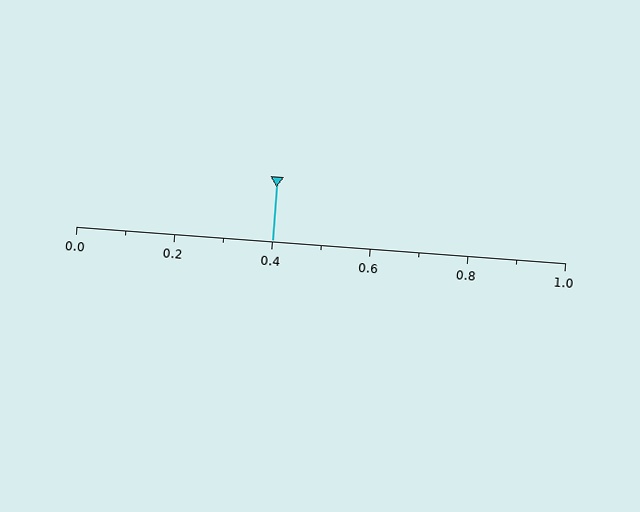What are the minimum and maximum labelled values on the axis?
The axis runs from 0.0 to 1.0.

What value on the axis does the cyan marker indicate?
The marker indicates approximately 0.4.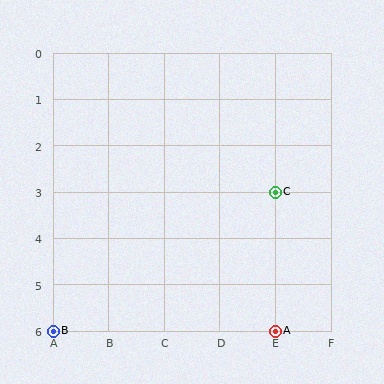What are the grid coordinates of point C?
Point C is at grid coordinates (E, 3).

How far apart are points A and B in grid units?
Points A and B are 4 columns apart.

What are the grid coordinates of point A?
Point A is at grid coordinates (E, 6).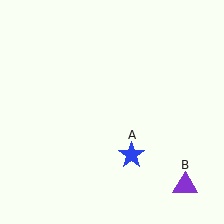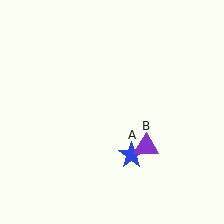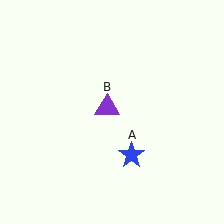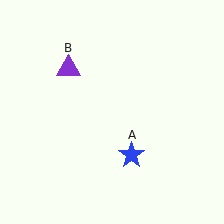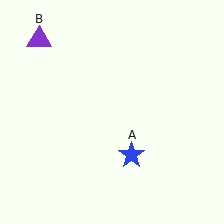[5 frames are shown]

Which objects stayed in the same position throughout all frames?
Blue star (object A) remained stationary.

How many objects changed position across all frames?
1 object changed position: purple triangle (object B).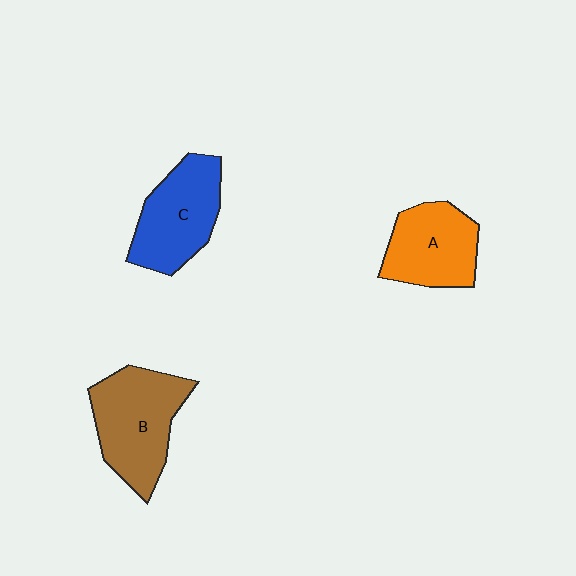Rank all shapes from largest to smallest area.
From largest to smallest: B (brown), C (blue), A (orange).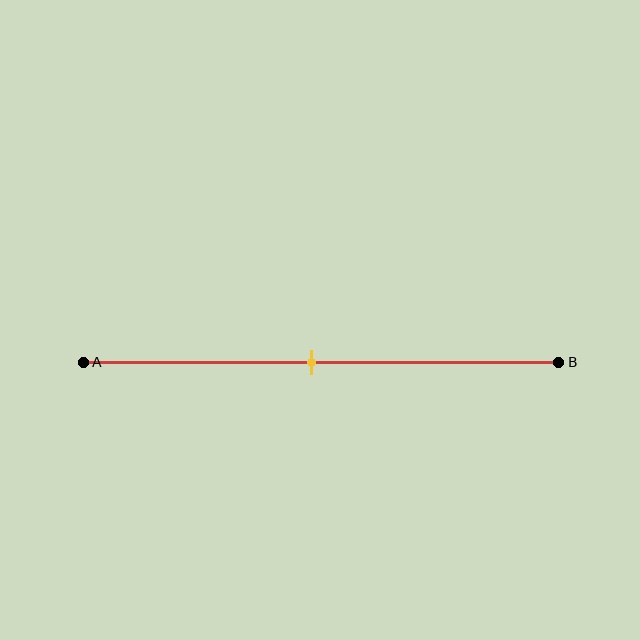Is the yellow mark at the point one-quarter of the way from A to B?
No, the mark is at about 50% from A, not at the 25% one-quarter point.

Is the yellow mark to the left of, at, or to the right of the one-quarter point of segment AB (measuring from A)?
The yellow mark is to the right of the one-quarter point of segment AB.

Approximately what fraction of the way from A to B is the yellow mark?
The yellow mark is approximately 50% of the way from A to B.